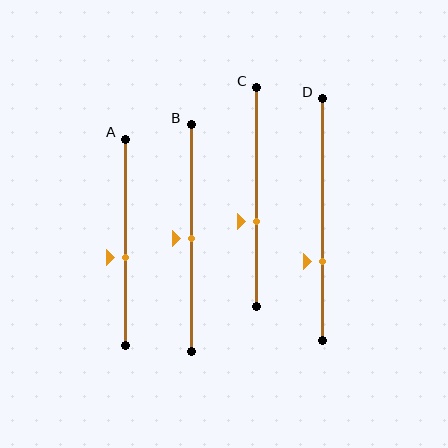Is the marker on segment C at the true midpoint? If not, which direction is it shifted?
No, the marker on segment C is shifted downward by about 11% of the segment length.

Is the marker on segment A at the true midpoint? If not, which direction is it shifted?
No, the marker on segment A is shifted downward by about 7% of the segment length.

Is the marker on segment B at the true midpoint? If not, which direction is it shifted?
Yes, the marker on segment B is at the true midpoint.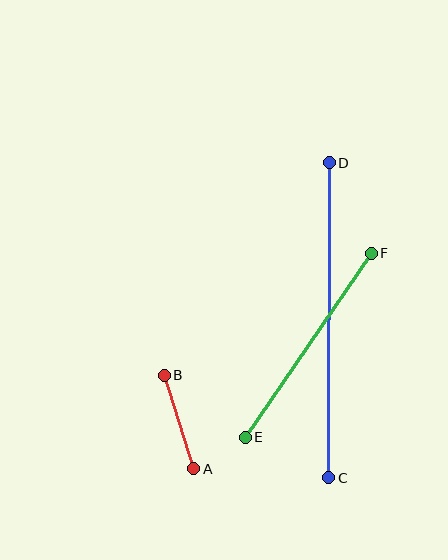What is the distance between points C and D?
The distance is approximately 315 pixels.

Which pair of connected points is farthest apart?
Points C and D are farthest apart.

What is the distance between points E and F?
The distance is approximately 223 pixels.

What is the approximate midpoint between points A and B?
The midpoint is at approximately (179, 422) pixels.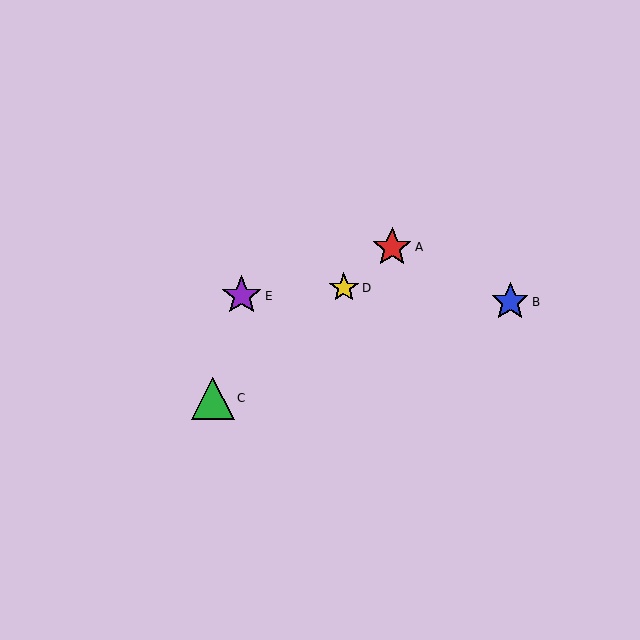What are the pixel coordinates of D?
Object D is at (344, 288).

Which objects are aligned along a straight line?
Objects A, C, D are aligned along a straight line.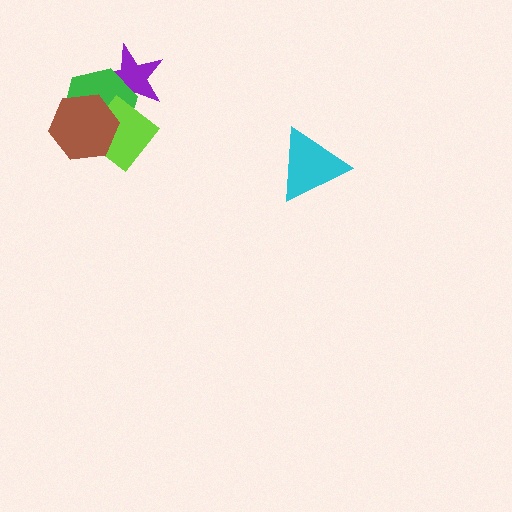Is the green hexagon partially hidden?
Yes, it is partially covered by another shape.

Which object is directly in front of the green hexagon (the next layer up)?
The lime diamond is directly in front of the green hexagon.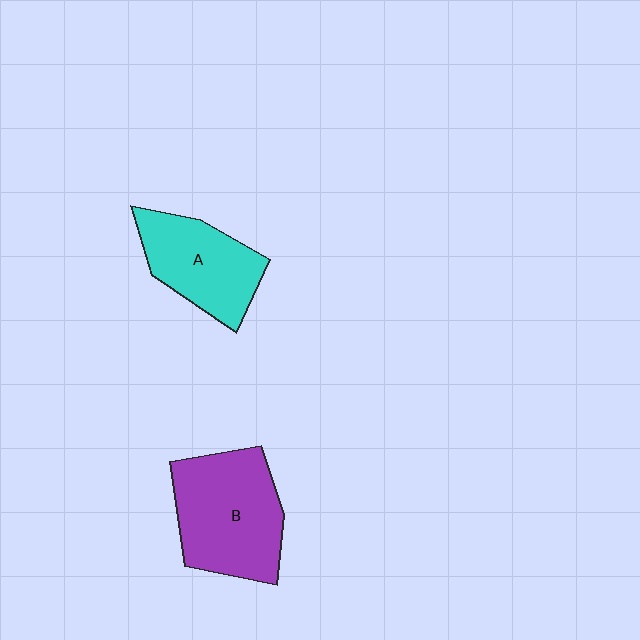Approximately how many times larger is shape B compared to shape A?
Approximately 1.3 times.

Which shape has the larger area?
Shape B (purple).